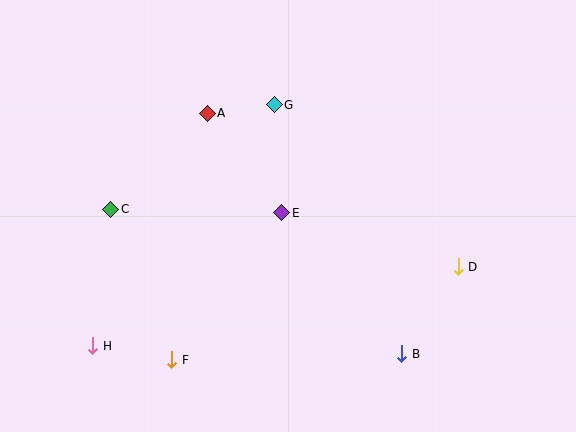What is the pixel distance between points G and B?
The distance between G and B is 280 pixels.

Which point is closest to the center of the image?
Point E at (282, 213) is closest to the center.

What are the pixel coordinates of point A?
Point A is at (207, 113).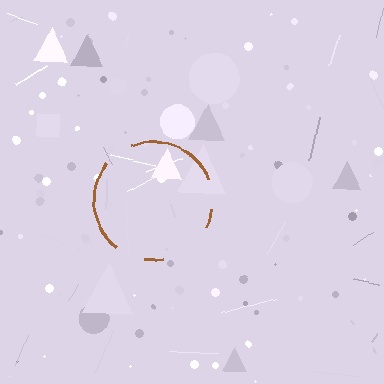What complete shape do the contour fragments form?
The contour fragments form a circle.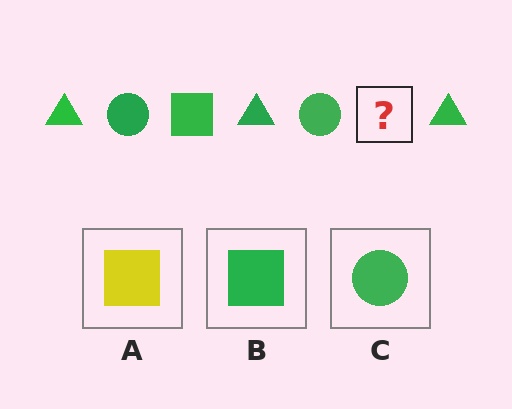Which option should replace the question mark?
Option B.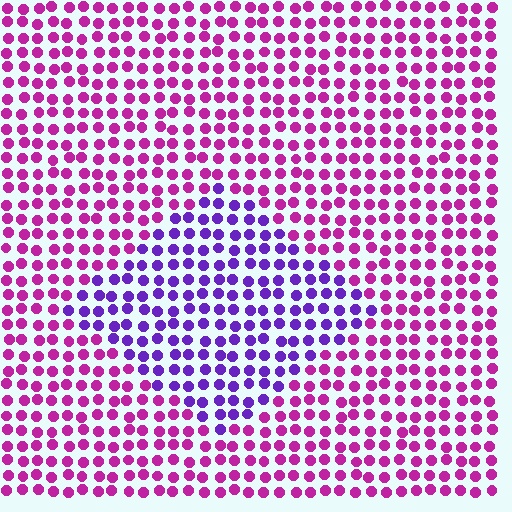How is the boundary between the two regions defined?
The boundary is defined purely by a slight shift in hue (about 45 degrees). Spacing, size, and orientation are identical on both sides.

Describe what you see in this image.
The image is filled with small magenta elements in a uniform arrangement. A diamond-shaped region is visible where the elements are tinted to a slightly different hue, forming a subtle color boundary.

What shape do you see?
I see a diamond.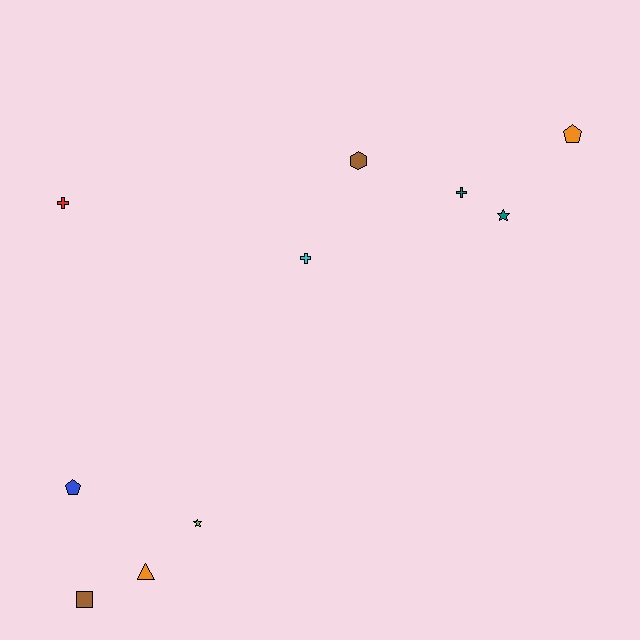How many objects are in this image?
There are 10 objects.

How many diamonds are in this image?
There are no diamonds.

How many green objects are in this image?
There are no green objects.